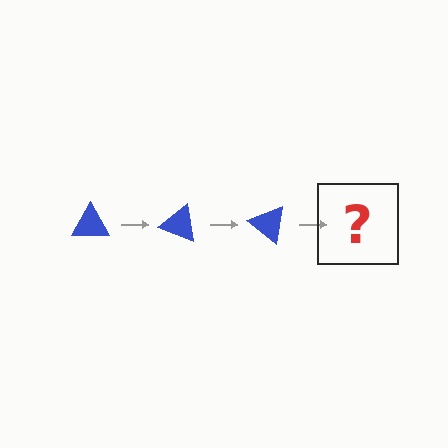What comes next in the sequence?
The next element should be a blue triangle rotated 60 degrees.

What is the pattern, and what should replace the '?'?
The pattern is that the triangle rotates 20 degrees each step. The '?' should be a blue triangle rotated 60 degrees.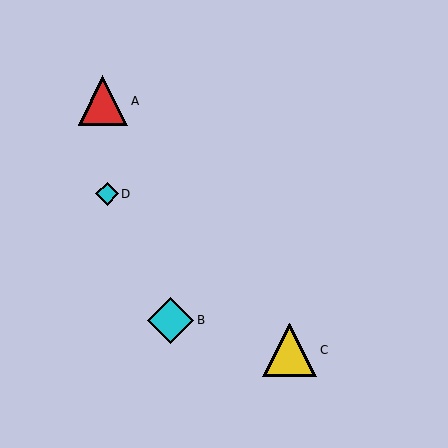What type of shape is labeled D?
Shape D is a cyan diamond.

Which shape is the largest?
The yellow triangle (labeled C) is the largest.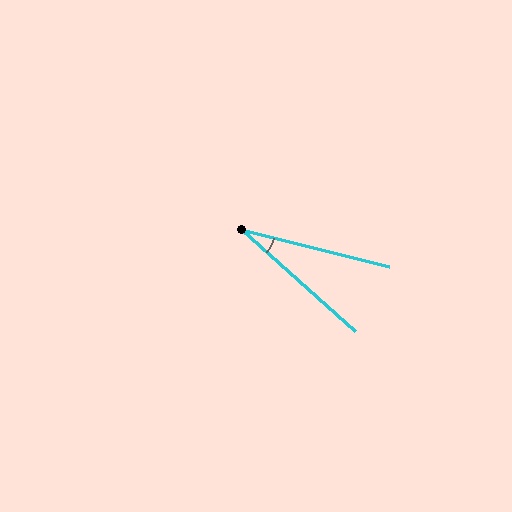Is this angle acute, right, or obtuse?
It is acute.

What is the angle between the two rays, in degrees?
Approximately 28 degrees.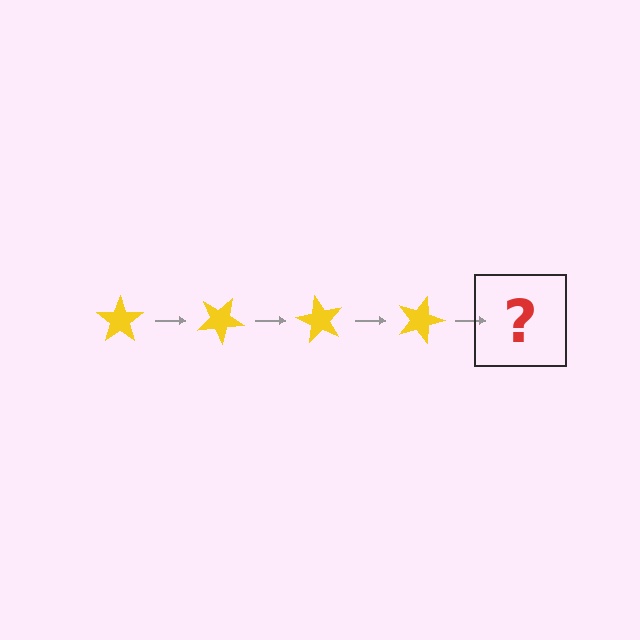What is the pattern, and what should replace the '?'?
The pattern is that the star rotates 30 degrees each step. The '?' should be a yellow star rotated 120 degrees.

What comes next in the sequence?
The next element should be a yellow star rotated 120 degrees.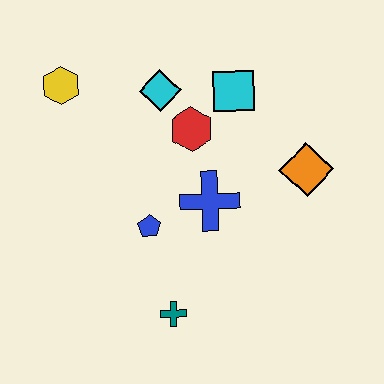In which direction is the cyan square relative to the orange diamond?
The cyan square is above the orange diamond.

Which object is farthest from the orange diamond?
The yellow hexagon is farthest from the orange diamond.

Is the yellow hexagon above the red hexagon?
Yes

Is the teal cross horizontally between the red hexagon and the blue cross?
No